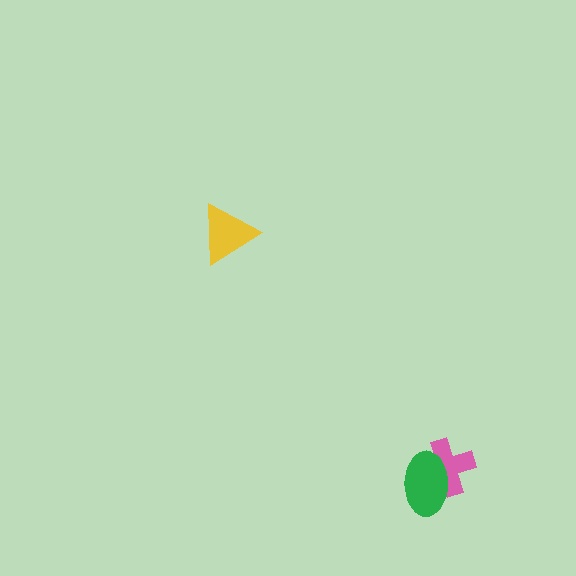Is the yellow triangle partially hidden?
No, no other shape covers it.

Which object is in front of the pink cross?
The green ellipse is in front of the pink cross.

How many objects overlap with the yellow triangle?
0 objects overlap with the yellow triangle.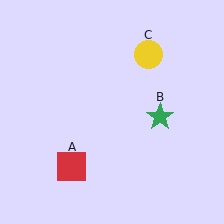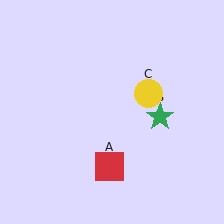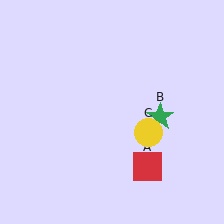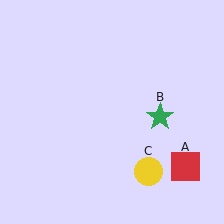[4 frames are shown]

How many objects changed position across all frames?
2 objects changed position: red square (object A), yellow circle (object C).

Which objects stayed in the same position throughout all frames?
Green star (object B) remained stationary.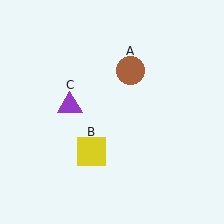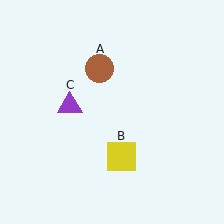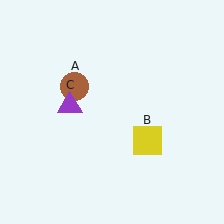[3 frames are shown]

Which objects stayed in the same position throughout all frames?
Purple triangle (object C) remained stationary.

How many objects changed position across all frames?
2 objects changed position: brown circle (object A), yellow square (object B).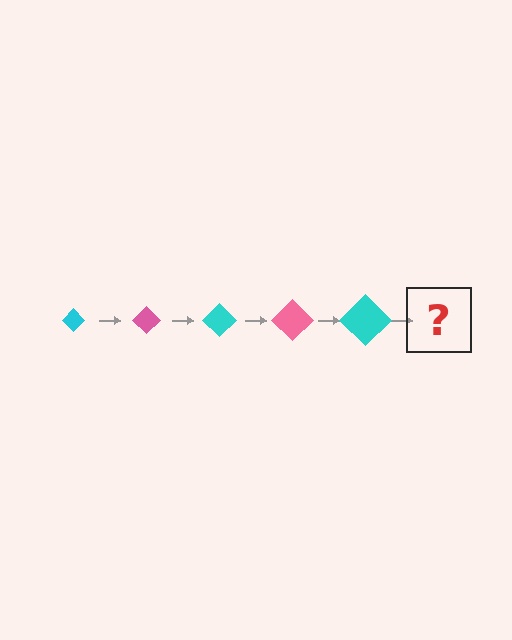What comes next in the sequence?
The next element should be a pink diamond, larger than the previous one.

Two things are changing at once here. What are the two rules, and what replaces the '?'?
The two rules are that the diamond grows larger each step and the color cycles through cyan and pink. The '?' should be a pink diamond, larger than the previous one.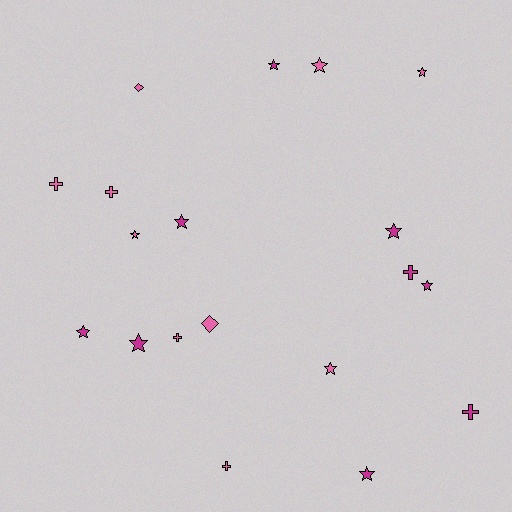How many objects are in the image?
There are 19 objects.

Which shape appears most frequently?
Star, with 11 objects.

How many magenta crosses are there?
There are 2 magenta crosses.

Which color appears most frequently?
Pink, with 10 objects.